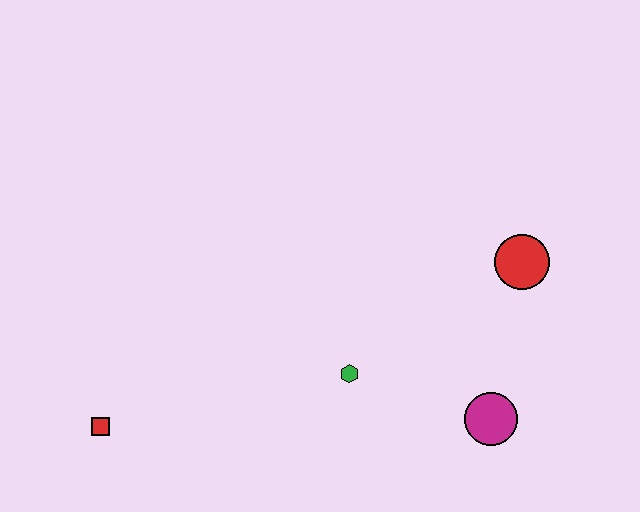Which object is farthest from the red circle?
The red square is farthest from the red circle.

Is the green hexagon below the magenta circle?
No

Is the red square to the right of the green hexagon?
No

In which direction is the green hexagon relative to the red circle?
The green hexagon is to the left of the red circle.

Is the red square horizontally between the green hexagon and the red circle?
No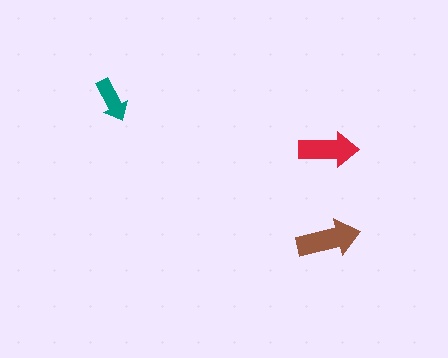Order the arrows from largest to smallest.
the brown one, the red one, the teal one.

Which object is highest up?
The teal arrow is topmost.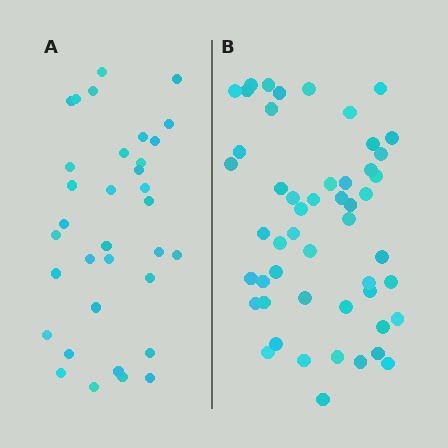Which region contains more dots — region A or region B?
Region B (the right region) has more dots.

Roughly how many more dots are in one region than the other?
Region B has approximately 15 more dots than region A.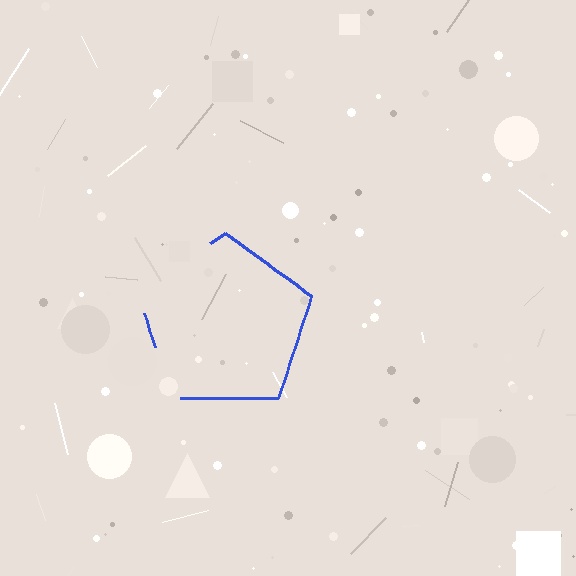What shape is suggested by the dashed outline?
The dashed outline suggests a pentagon.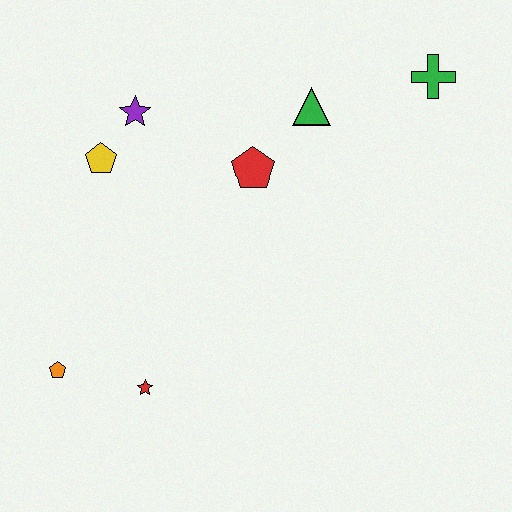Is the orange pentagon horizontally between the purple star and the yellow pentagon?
No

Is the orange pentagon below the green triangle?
Yes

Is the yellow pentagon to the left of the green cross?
Yes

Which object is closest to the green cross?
The green triangle is closest to the green cross.